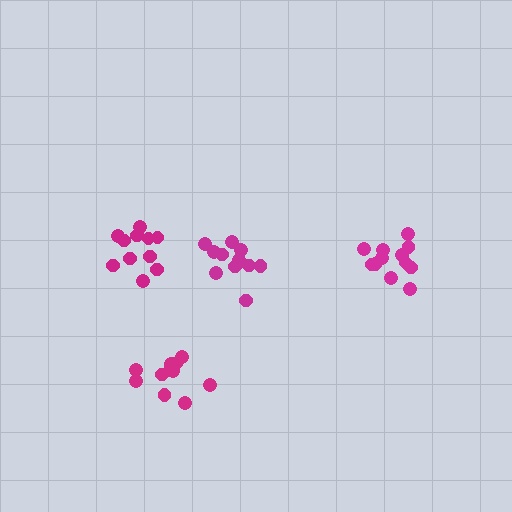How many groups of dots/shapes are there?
There are 4 groups.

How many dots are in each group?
Group 1: 11 dots, Group 2: 12 dots, Group 3: 11 dots, Group 4: 12 dots (46 total).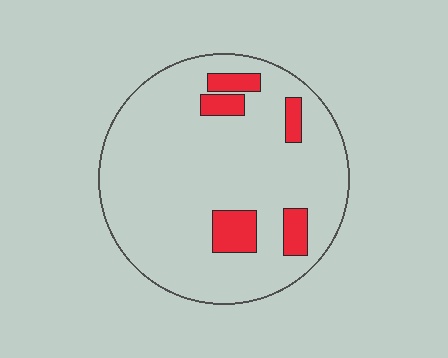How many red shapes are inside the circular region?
5.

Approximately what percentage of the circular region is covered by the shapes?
Approximately 10%.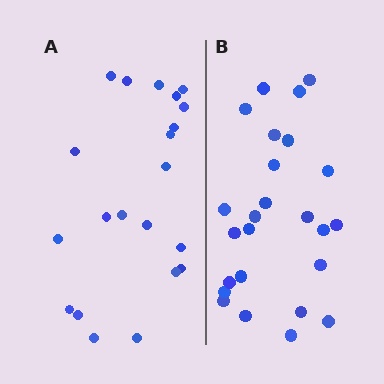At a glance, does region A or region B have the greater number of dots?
Region B (the right region) has more dots.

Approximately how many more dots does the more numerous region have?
Region B has about 4 more dots than region A.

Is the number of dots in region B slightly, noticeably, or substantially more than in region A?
Region B has only slightly more — the two regions are fairly close. The ratio is roughly 1.2 to 1.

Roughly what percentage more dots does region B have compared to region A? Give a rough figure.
About 20% more.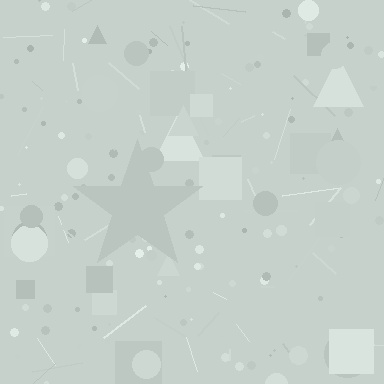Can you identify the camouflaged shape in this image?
The camouflaged shape is a star.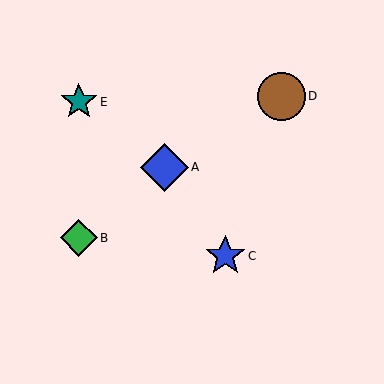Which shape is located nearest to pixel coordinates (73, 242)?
The green diamond (labeled B) at (79, 238) is nearest to that location.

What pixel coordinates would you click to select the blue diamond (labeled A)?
Click at (165, 167) to select the blue diamond A.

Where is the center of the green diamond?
The center of the green diamond is at (79, 238).